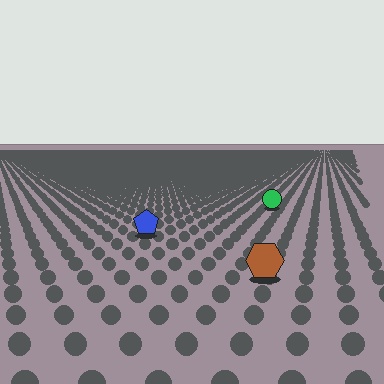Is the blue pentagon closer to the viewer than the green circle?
Yes. The blue pentagon is closer — you can tell from the texture gradient: the ground texture is coarser near it.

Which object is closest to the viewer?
The brown hexagon is closest. The texture marks near it are larger and more spread out.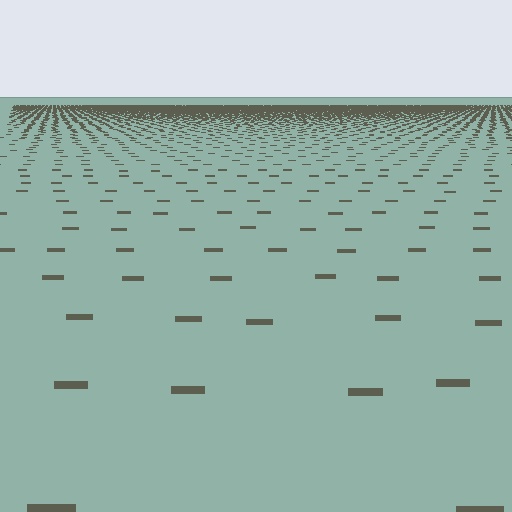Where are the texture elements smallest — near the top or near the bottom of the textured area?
Near the top.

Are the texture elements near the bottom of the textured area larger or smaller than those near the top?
Larger. Near the bottom, elements are closer to the viewer and appear at a bigger on-screen size.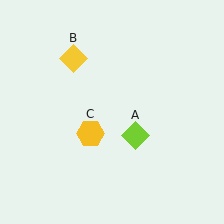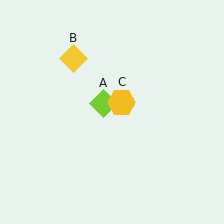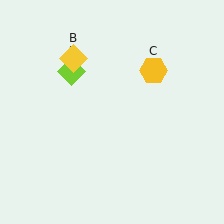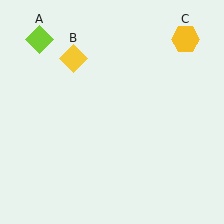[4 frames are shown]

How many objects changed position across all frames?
2 objects changed position: lime diamond (object A), yellow hexagon (object C).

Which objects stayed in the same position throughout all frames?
Yellow diamond (object B) remained stationary.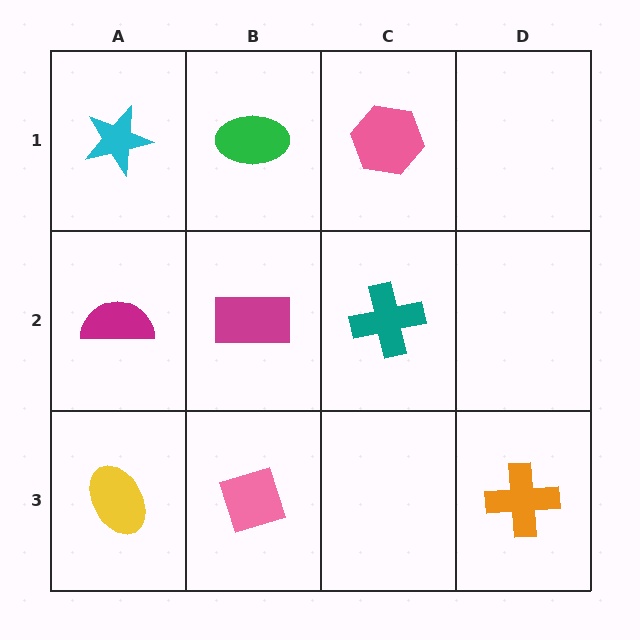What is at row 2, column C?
A teal cross.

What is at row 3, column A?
A yellow ellipse.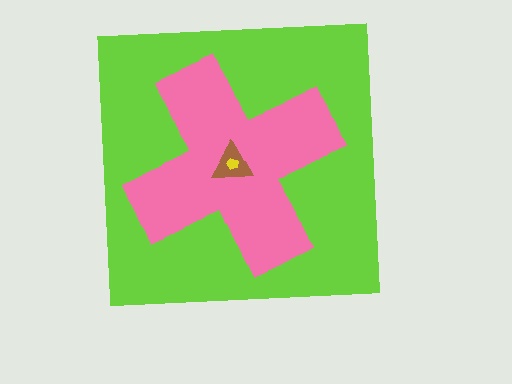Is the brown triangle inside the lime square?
Yes.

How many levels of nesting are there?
4.